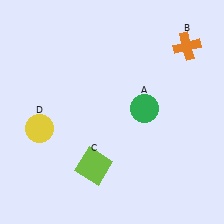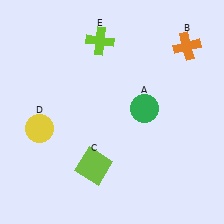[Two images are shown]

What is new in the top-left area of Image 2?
A lime cross (E) was added in the top-left area of Image 2.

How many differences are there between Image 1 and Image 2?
There is 1 difference between the two images.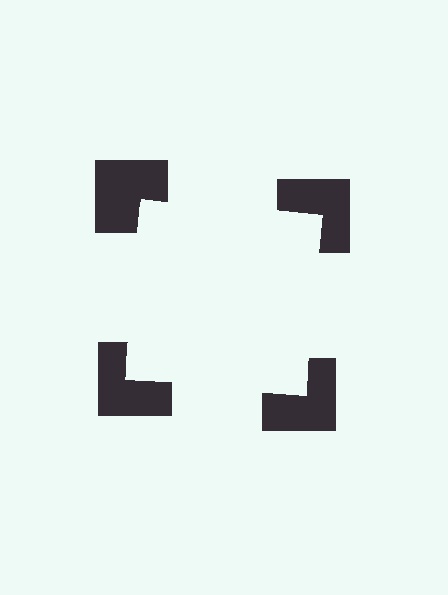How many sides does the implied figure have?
4 sides.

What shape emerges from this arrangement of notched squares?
An illusory square — its edges are inferred from the aligned wedge cuts in the notched squares, not physically drawn.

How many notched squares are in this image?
There are 4 — one at each vertex of the illusory square.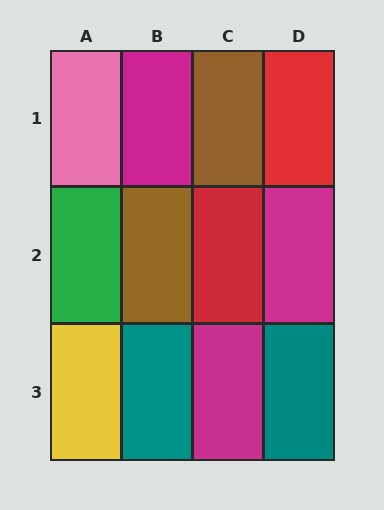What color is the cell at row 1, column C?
Brown.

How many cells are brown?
2 cells are brown.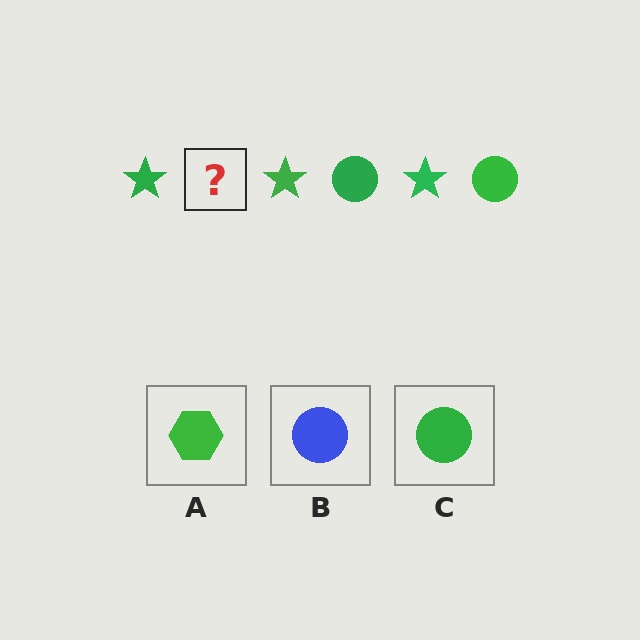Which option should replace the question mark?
Option C.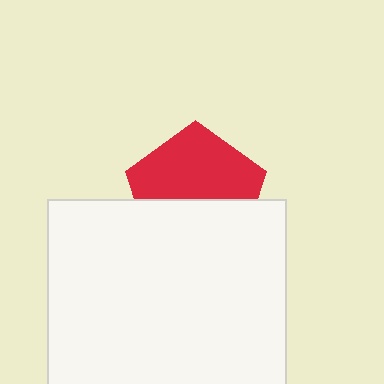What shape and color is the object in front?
The object in front is a white square.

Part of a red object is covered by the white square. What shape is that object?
It is a pentagon.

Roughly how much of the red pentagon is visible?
About half of it is visible (roughly 55%).